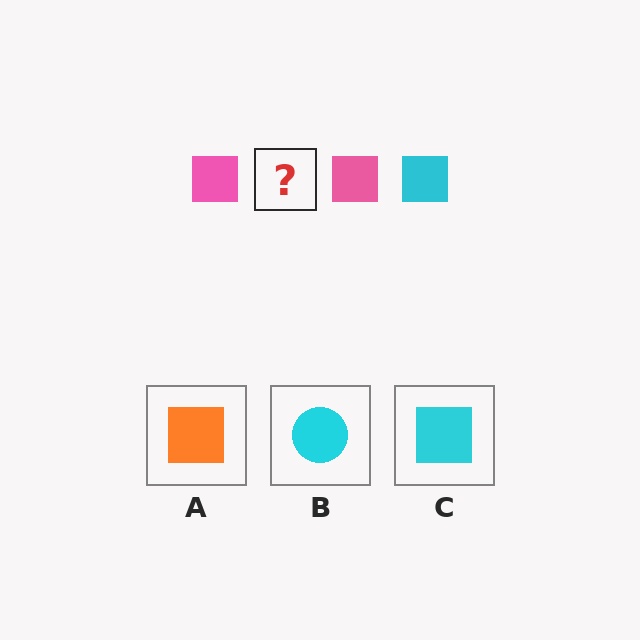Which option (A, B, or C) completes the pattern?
C.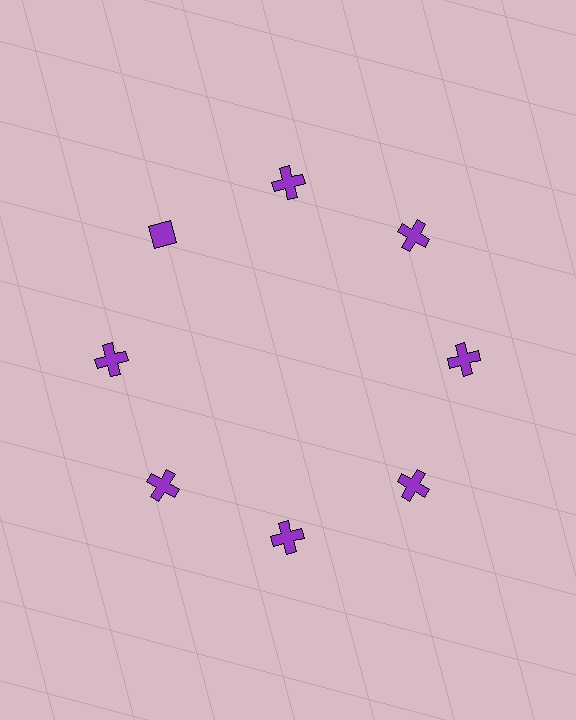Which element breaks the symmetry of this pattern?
The purple diamond at roughly the 10 o'clock position breaks the symmetry. All other shapes are purple crosses.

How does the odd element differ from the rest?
It has a different shape: diamond instead of cross.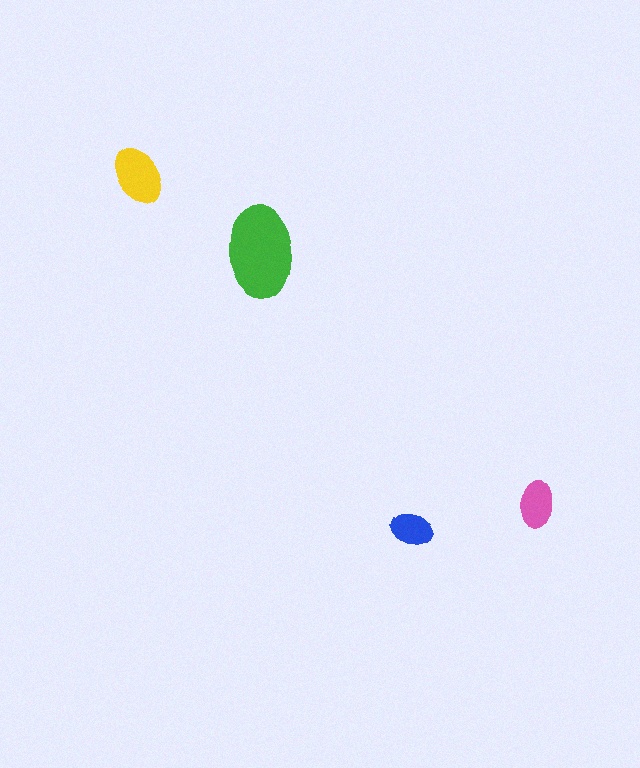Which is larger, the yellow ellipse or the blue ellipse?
The yellow one.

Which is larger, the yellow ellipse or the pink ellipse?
The yellow one.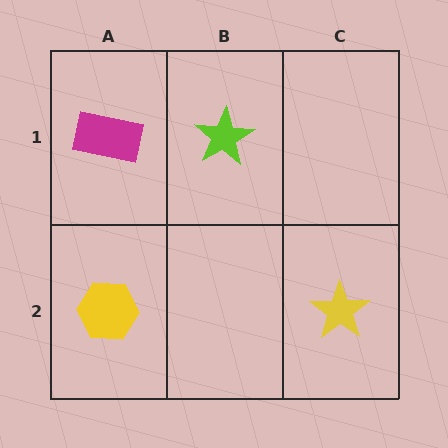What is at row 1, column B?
A lime star.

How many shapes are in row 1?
2 shapes.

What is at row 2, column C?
A yellow star.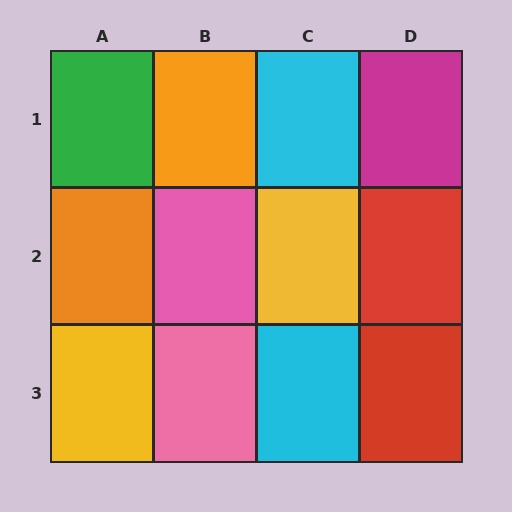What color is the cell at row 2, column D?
Red.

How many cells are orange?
2 cells are orange.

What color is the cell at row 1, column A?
Green.